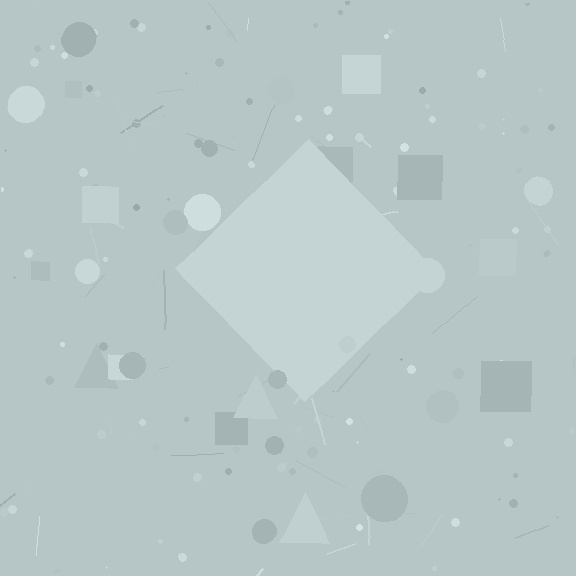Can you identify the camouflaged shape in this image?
The camouflaged shape is a diamond.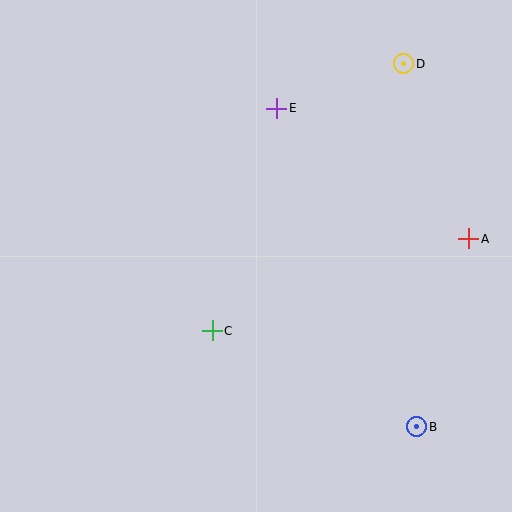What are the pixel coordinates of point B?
Point B is at (417, 427).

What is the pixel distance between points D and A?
The distance between D and A is 187 pixels.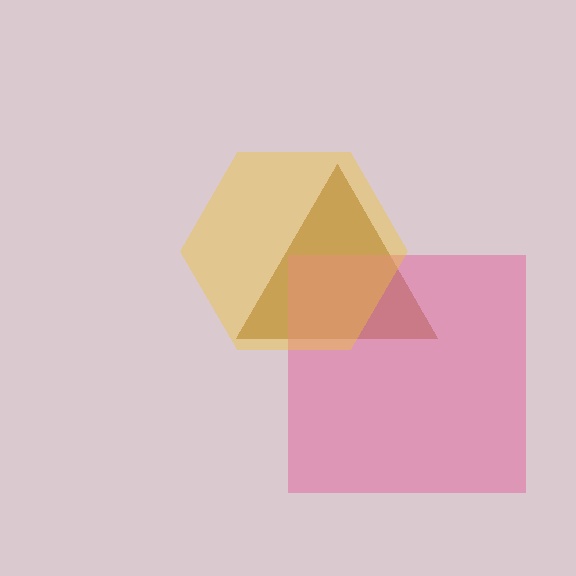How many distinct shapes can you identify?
There are 3 distinct shapes: a brown triangle, a pink square, a yellow hexagon.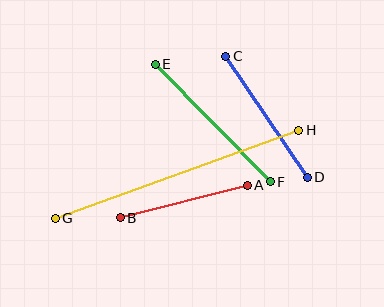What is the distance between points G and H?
The distance is approximately 259 pixels.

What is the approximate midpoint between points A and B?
The midpoint is at approximately (184, 202) pixels.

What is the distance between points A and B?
The distance is approximately 131 pixels.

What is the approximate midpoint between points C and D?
The midpoint is at approximately (266, 117) pixels.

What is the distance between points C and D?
The distance is approximately 146 pixels.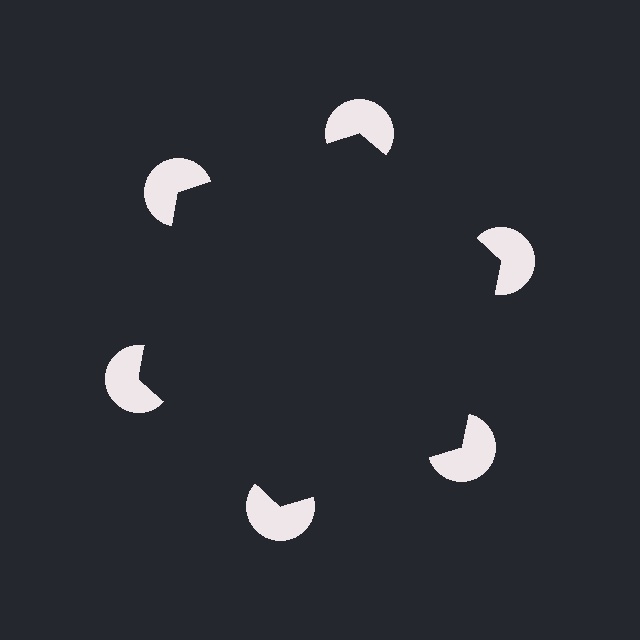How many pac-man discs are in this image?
There are 6 — one at each vertex of the illusory hexagon.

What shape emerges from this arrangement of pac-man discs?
An illusory hexagon — its edges are inferred from the aligned wedge cuts in the pac-man discs, not physically drawn.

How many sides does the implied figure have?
6 sides.